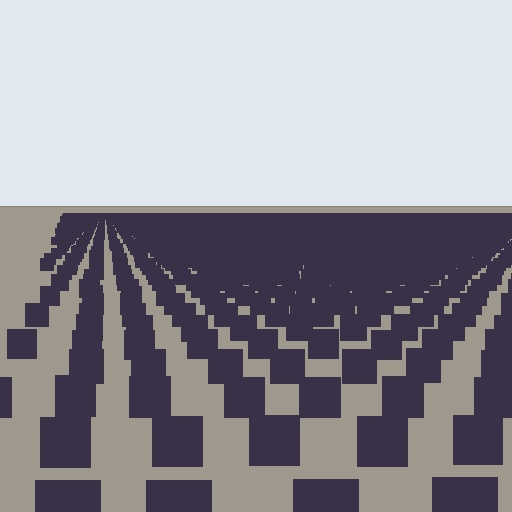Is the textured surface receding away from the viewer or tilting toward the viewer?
The surface is receding away from the viewer. Texture elements get smaller and denser toward the top.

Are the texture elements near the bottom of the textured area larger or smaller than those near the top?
Larger. Near the bottom, elements are closer to the viewer and appear at a bigger on-screen size.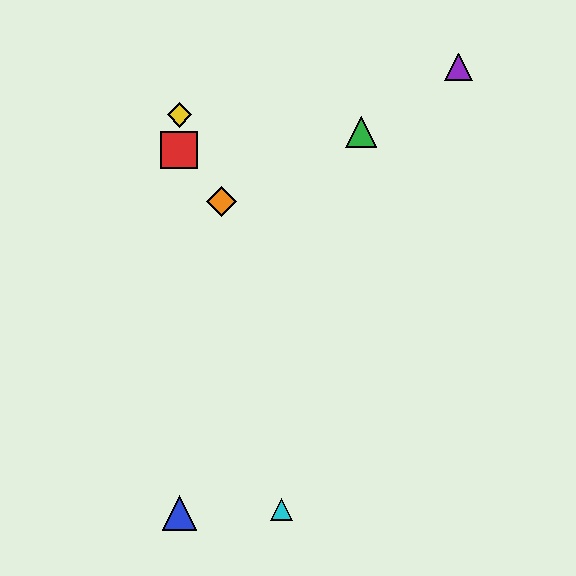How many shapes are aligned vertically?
3 shapes (the red square, the blue triangle, the yellow diamond) are aligned vertically.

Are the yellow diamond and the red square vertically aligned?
Yes, both are at x≈179.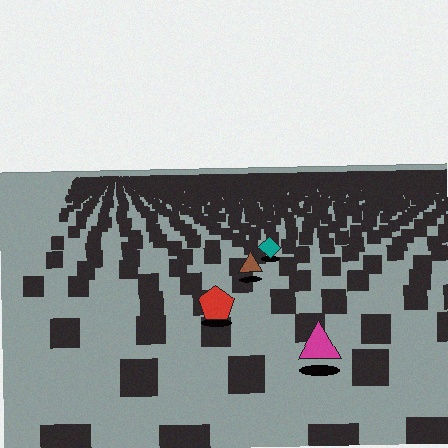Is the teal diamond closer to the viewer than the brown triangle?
No. The brown triangle is closer — you can tell from the texture gradient: the ground texture is coarser near it.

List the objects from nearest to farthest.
From nearest to farthest: the magenta triangle, the red pentagon, the brown triangle, the teal diamond.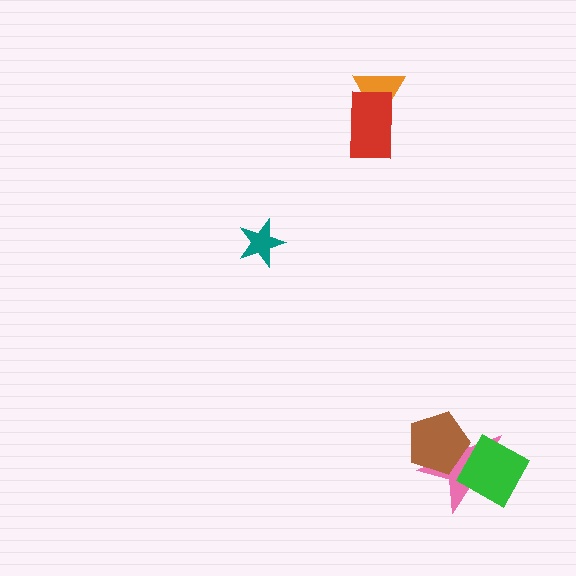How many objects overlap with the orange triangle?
1 object overlaps with the orange triangle.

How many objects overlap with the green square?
1 object overlaps with the green square.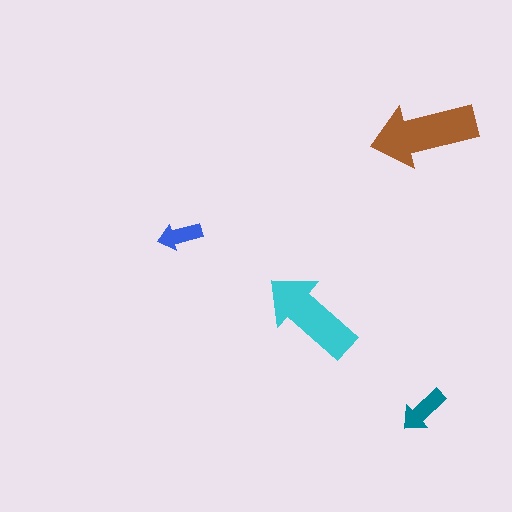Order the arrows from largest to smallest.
the brown one, the cyan one, the teal one, the blue one.